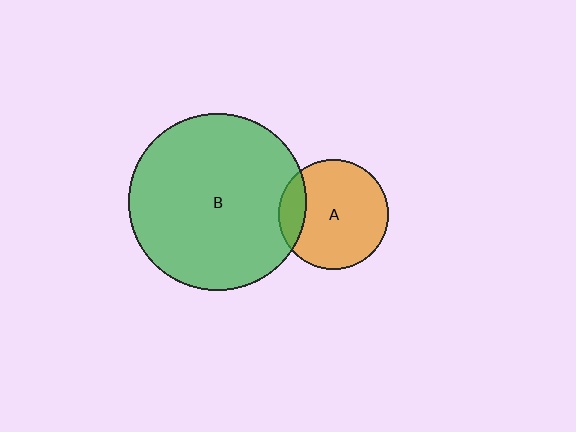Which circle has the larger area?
Circle B (green).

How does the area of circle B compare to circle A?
Approximately 2.6 times.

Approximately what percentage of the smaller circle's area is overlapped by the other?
Approximately 15%.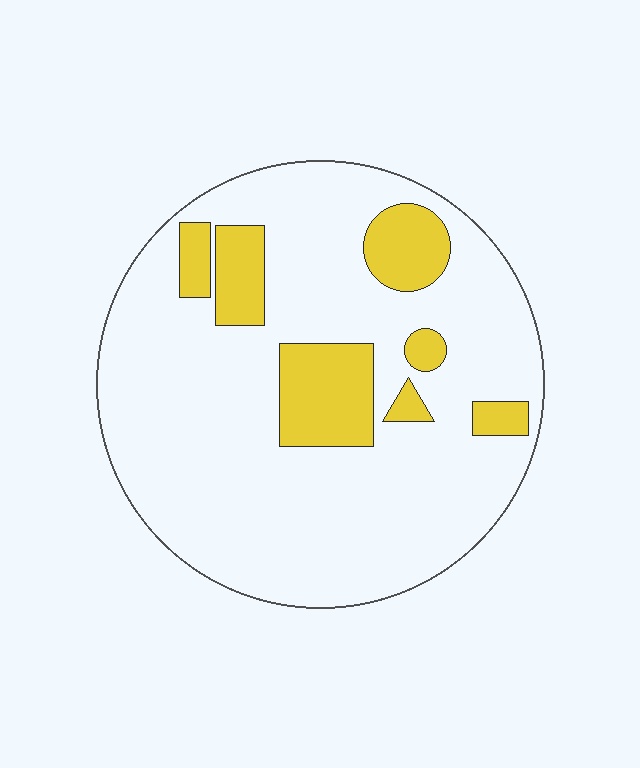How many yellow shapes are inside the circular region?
7.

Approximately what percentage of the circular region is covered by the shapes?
Approximately 20%.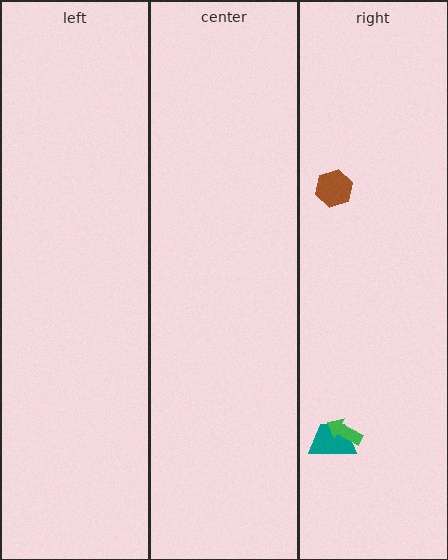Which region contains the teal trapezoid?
The right region.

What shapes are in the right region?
The teal trapezoid, the green arrow, the brown hexagon.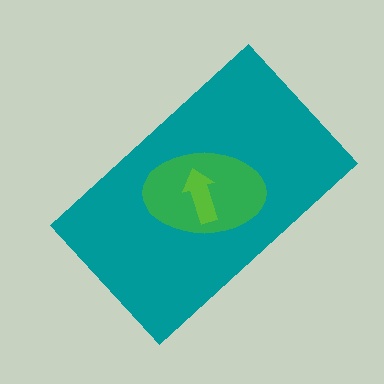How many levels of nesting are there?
3.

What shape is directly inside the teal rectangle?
The green ellipse.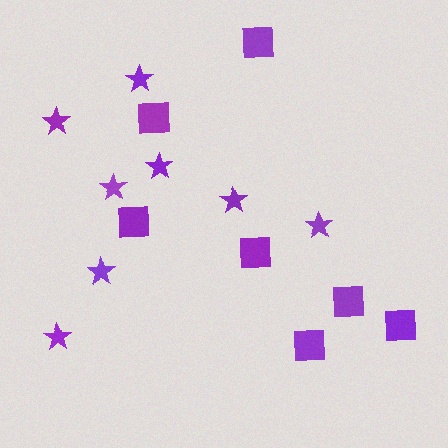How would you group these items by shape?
There are 2 groups: one group of squares (7) and one group of stars (8).